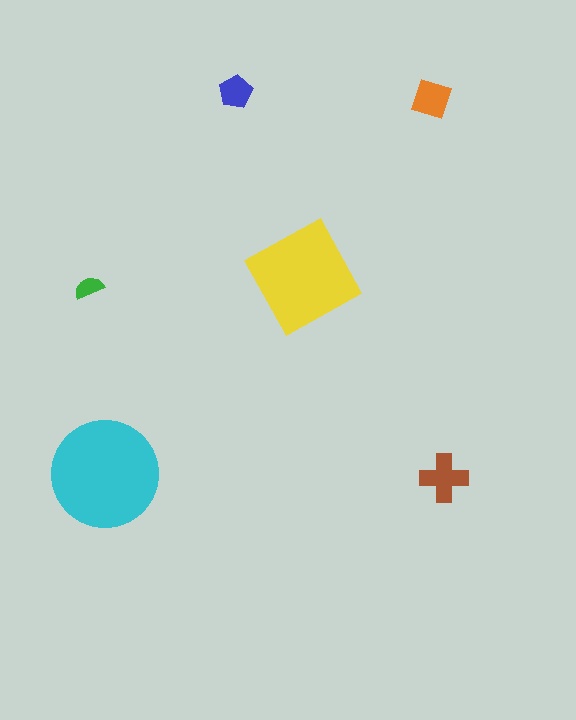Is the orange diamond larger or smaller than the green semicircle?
Larger.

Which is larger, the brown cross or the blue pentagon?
The brown cross.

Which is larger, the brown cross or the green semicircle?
The brown cross.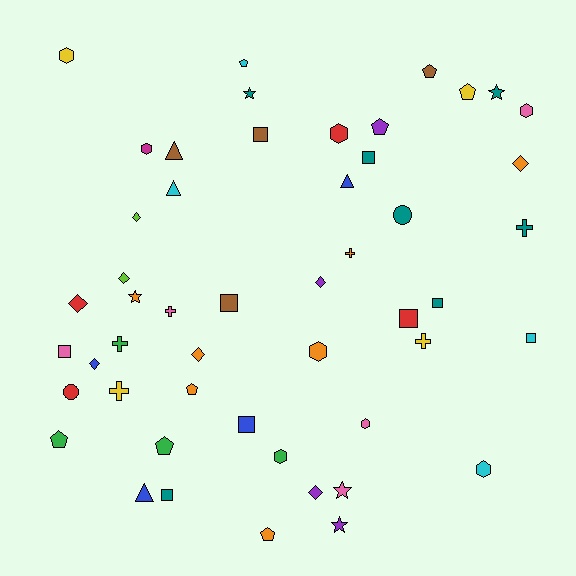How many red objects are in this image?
There are 4 red objects.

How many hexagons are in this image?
There are 8 hexagons.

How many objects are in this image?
There are 50 objects.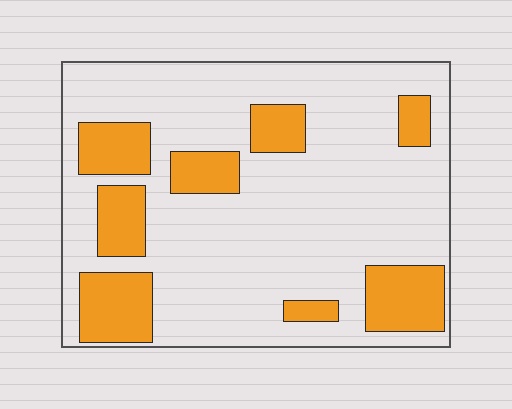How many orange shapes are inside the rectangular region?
8.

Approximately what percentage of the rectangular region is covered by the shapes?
Approximately 25%.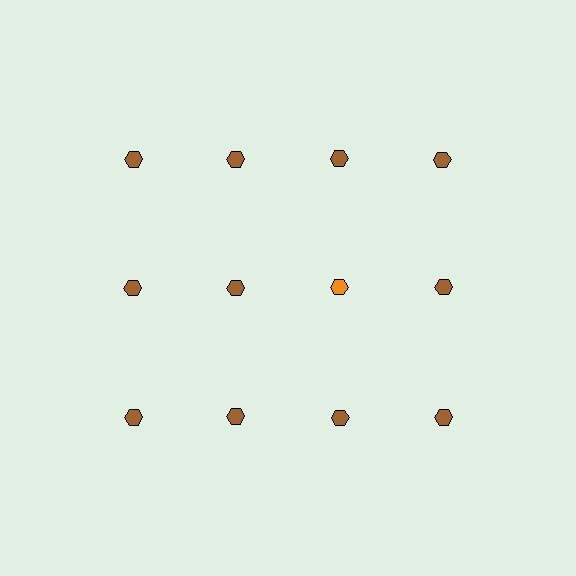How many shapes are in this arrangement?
There are 12 shapes arranged in a grid pattern.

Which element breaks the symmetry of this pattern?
The orange hexagon in the second row, center column breaks the symmetry. All other shapes are brown hexagons.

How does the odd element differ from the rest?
It has a different color: orange instead of brown.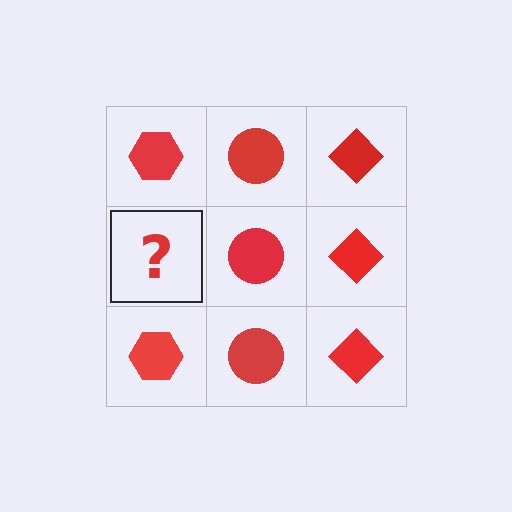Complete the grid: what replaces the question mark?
The question mark should be replaced with a red hexagon.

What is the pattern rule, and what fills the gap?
The rule is that each column has a consistent shape. The gap should be filled with a red hexagon.